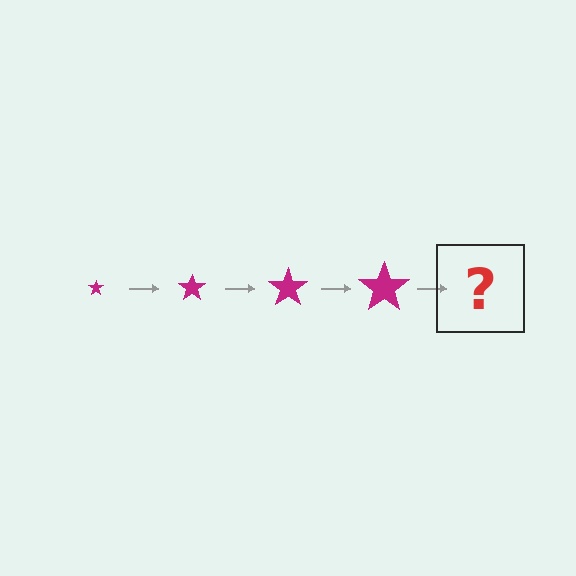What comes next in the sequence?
The next element should be a magenta star, larger than the previous one.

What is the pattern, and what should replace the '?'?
The pattern is that the star gets progressively larger each step. The '?' should be a magenta star, larger than the previous one.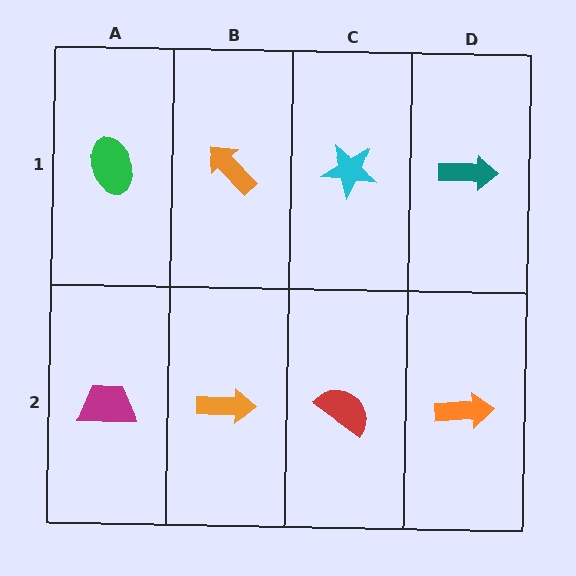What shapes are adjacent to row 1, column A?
A magenta trapezoid (row 2, column A), an orange arrow (row 1, column B).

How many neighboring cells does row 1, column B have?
3.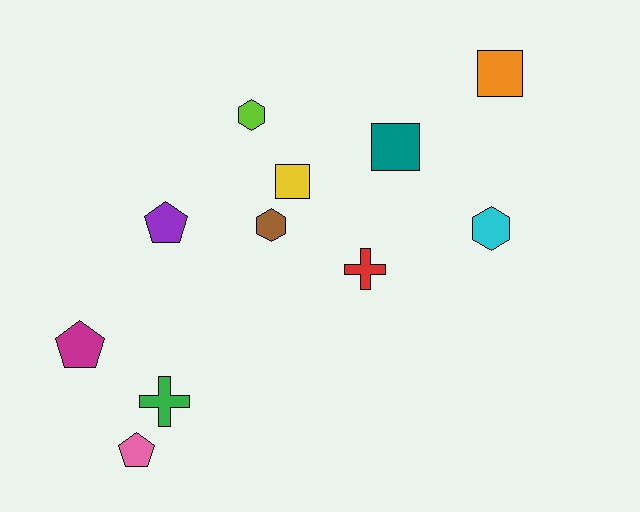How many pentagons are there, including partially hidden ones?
There are 3 pentagons.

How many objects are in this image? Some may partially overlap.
There are 11 objects.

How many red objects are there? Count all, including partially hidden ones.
There is 1 red object.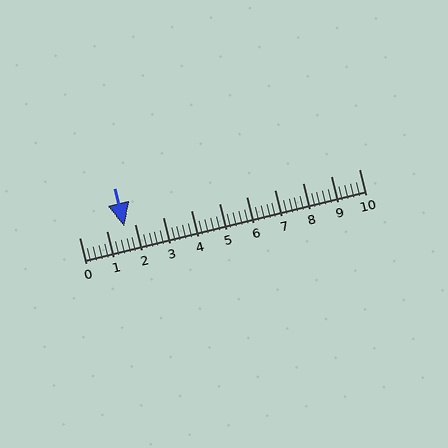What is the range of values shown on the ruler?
The ruler shows values from 0 to 10.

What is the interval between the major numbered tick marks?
The major tick marks are spaced 1 units apart.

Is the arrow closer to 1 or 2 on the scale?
The arrow is closer to 2.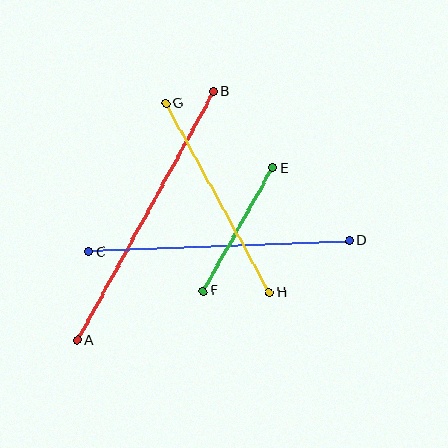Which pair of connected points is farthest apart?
Points A and B are farthest apart.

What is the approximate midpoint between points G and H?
The midpoint is at approximately (217, 198) pixels.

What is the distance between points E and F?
The distance is approximately 142 pixels.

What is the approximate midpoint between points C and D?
The midpoint is at approximately (219, 246) pixels.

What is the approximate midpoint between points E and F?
The midpoint is at approximately (238, 230) pixels.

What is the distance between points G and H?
The distance is approximately 216 pixels.